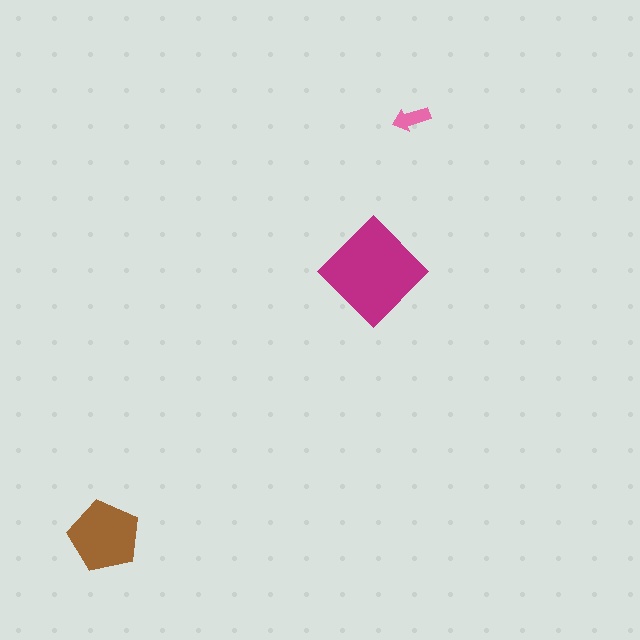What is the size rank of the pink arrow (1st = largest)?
3rd.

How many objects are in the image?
There are 3 objects in the image.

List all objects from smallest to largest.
The pink arrow, the brown pentagon, the magenta diamond.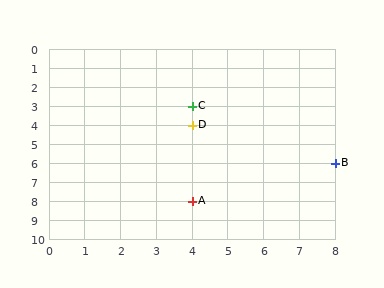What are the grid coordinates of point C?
Point C is at grid coordinates (4, 3).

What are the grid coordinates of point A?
Point A is at grid coordinates (4, 8).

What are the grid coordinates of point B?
Point B is at grid coordinates (8, 6).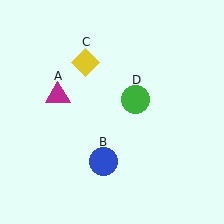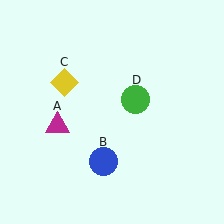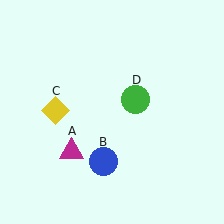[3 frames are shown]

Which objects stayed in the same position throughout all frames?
Blue circle (object B) and green circle (object D) remained stationary.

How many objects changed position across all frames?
2 objects changed position: magenta triangle (object A), yellow diamond (object C).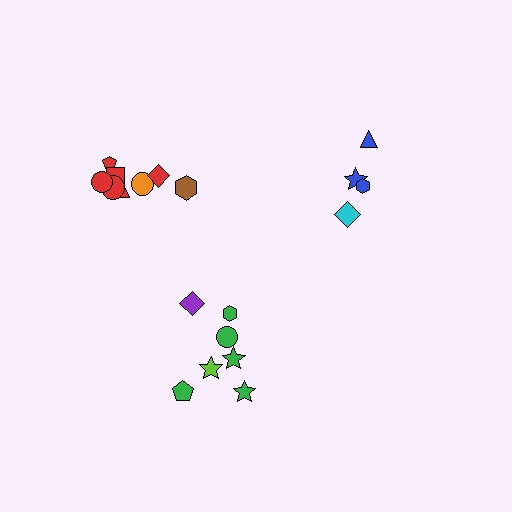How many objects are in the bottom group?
There are 7 objects.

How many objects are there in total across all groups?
There are 19 objects.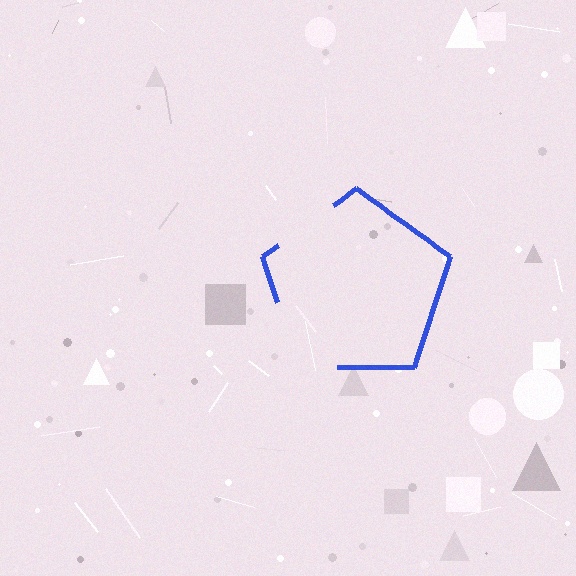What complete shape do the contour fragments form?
The contour fragments form a pentagon.